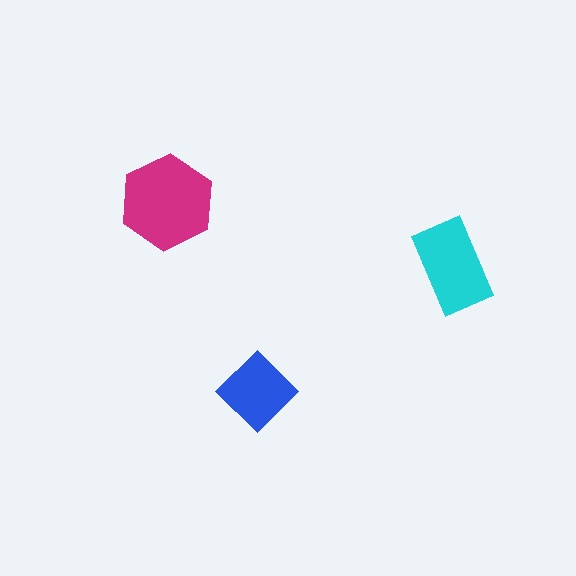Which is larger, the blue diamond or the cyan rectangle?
The cyan rectangle.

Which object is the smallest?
The blue diamond.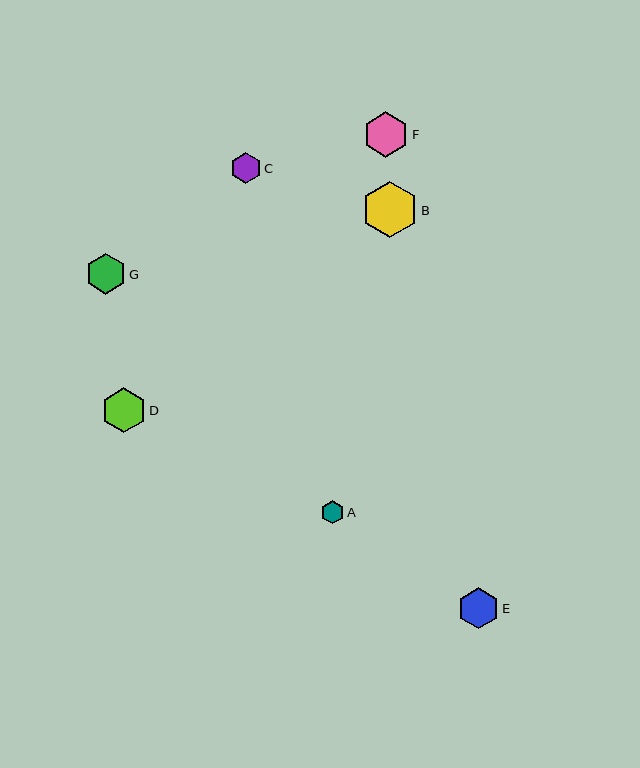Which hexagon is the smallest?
Hexagon A is the smallest with a size of approximately 23 pixels.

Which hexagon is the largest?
Hexagon B is the largest with a size of approximately 56 pixels.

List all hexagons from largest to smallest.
From largest to smallest: B, F, D, G, E, C, A.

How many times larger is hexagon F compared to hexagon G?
Hexagon F is approximately 1.1 times the size of hexagon G.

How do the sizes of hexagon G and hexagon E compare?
Hexagon G and hexagon E are approximately the same size.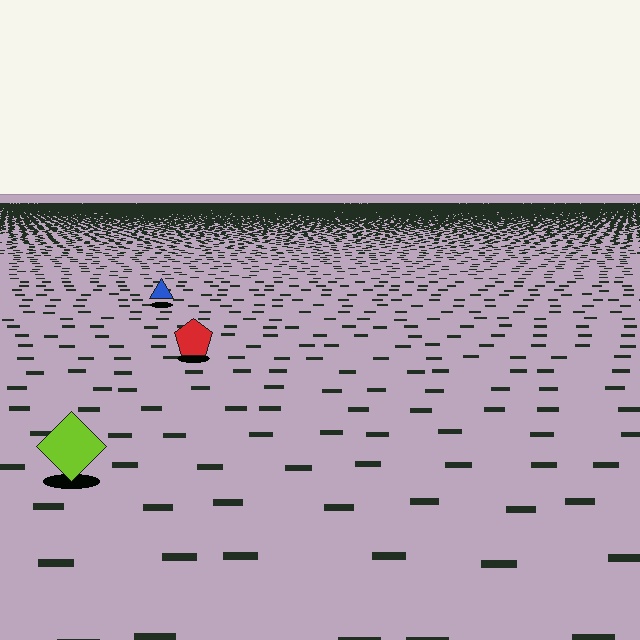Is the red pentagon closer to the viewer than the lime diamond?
No. The lime diamond is closer — you can tell from the texture gradient: the ground texture is coarser near it.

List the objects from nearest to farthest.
From nearest to farthest: the lime diamond, the red pentagon, the blue triangle.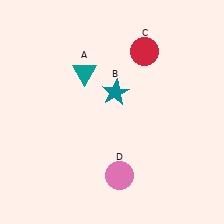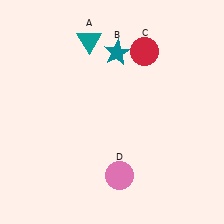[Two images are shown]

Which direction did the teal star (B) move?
The teal star (B) moved up.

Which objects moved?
The objects that moved are: the teal triangle (A), the teal star (B).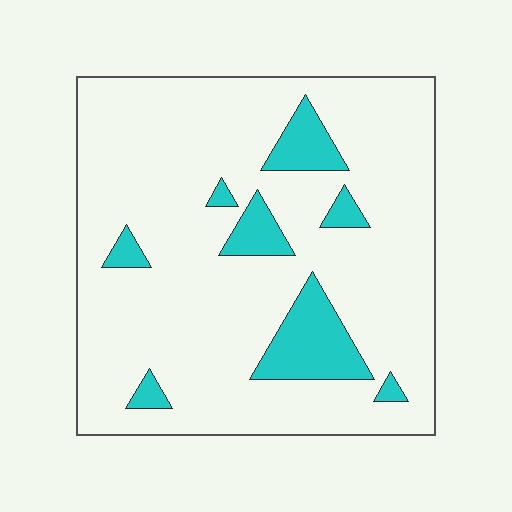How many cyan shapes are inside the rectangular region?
8.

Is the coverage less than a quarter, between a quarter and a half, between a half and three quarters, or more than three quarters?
Less than a quarter.